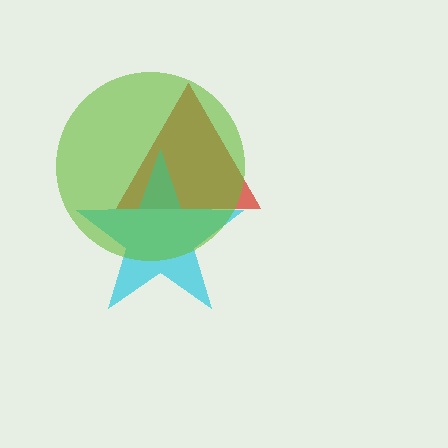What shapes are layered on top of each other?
The layered shapes are: a red triangle, a cyan star, a lime circle.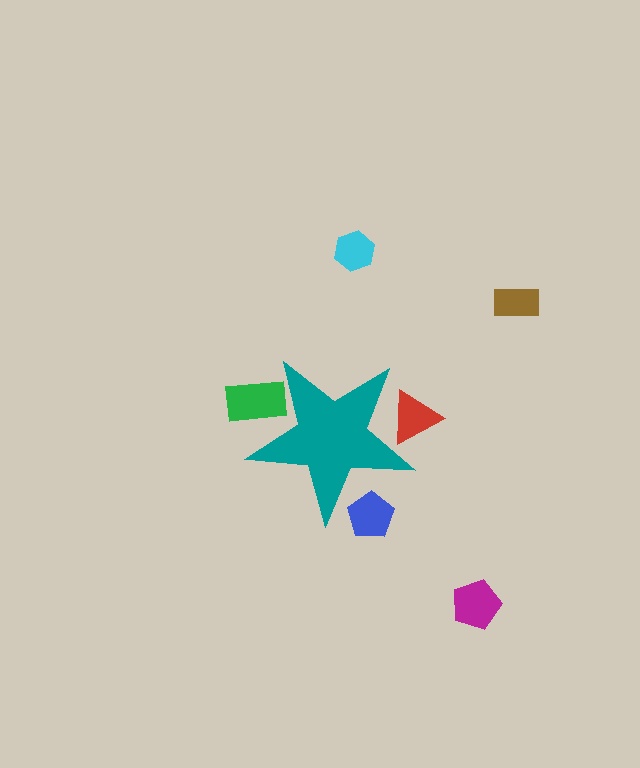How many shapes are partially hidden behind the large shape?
3 shapes are partially hidden.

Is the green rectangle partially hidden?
Yes, the green rectangle is partially hidden behind the teal star.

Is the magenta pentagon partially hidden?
No, the magenta pentagon is fully visible.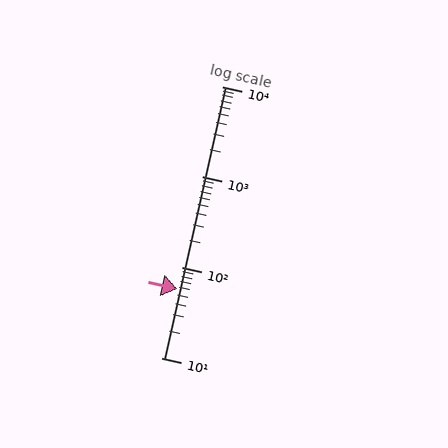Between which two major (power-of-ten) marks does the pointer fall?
The pointer is between 10 and 100.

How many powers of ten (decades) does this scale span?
The scale spans 3 decades, from 10 to 10000.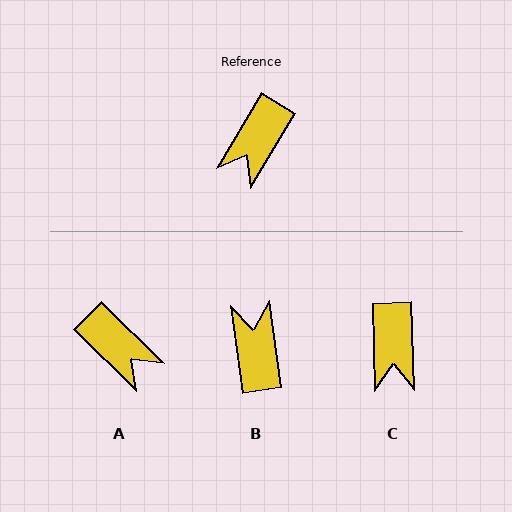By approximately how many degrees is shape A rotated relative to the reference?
Approximately 77 degrees counter-clockwise.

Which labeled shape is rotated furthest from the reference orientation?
B, about 141 degrees away.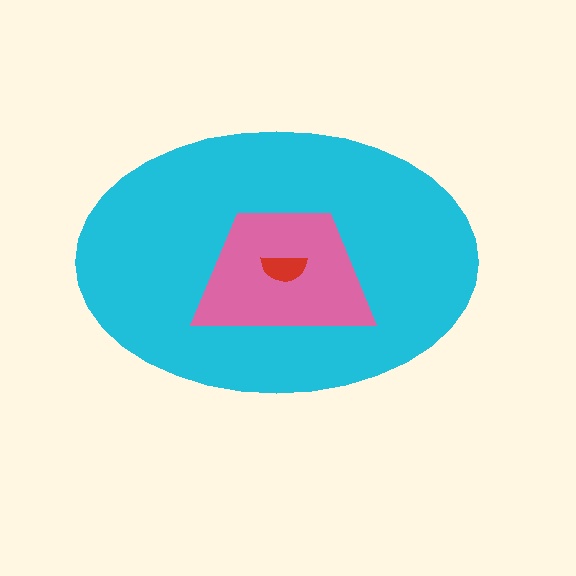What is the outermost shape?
The cyan ellipse.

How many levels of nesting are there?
3.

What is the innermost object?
The red semicircle.